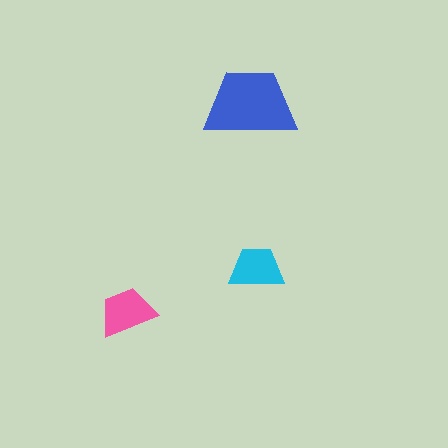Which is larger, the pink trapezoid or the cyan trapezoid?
The pink one.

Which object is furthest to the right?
The cyan trapezoid is rightmost.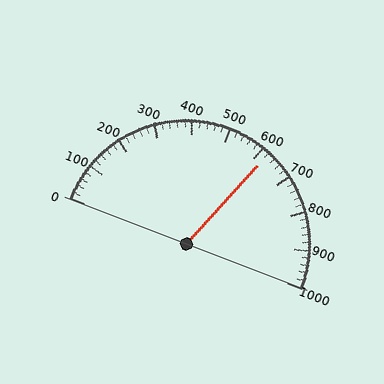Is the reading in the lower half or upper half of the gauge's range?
The reading is in the upper half of the range (0 to 1000).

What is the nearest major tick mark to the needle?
The nearest major tick mark is 600.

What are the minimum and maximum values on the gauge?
The gauge ranges from 0 to 1000.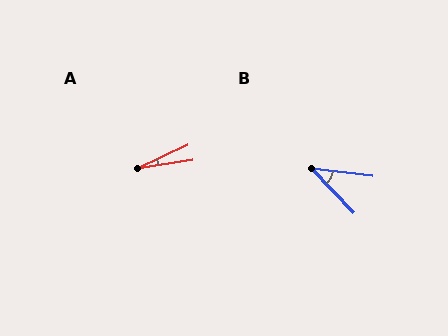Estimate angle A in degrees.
Approximately 16 degrees.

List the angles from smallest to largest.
A (16°), B (39°).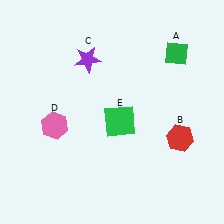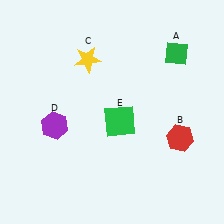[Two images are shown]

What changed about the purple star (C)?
In Image 1, C is purple. In Image 2, it changed to yellow.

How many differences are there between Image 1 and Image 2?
There are 2 differences between the two images.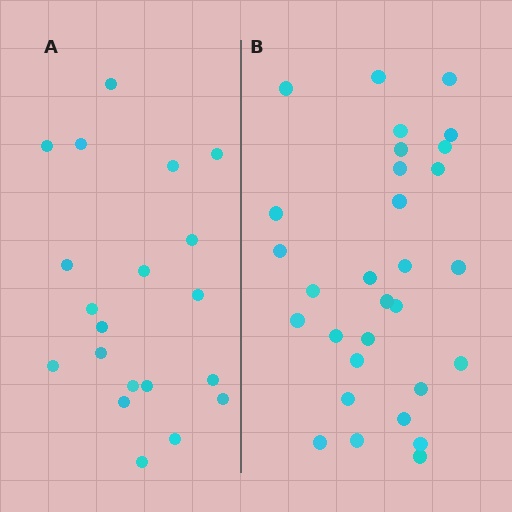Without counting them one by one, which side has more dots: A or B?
Region B (the right region) has more dots.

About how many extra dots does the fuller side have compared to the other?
Region B has roughly 10 or so more dots than region A.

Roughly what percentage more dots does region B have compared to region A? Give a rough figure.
About 50% more.